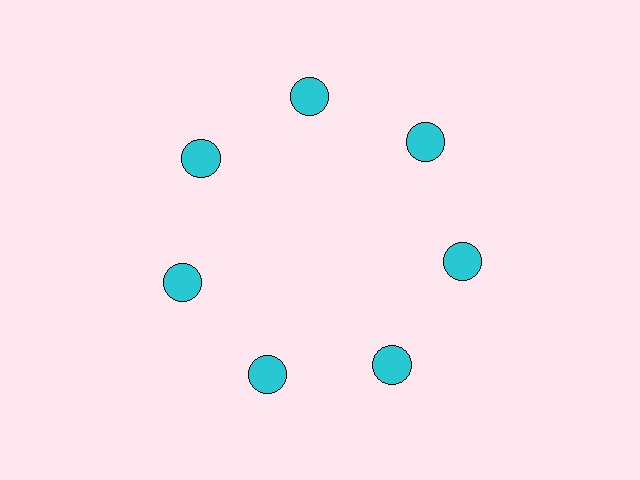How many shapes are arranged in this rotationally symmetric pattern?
There are 7 shapes, arranged in 7 groups of 1.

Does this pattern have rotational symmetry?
Yes, this pattern has 7-fold rotational symmetry. It looks the same after rotating 51 degrees around the center.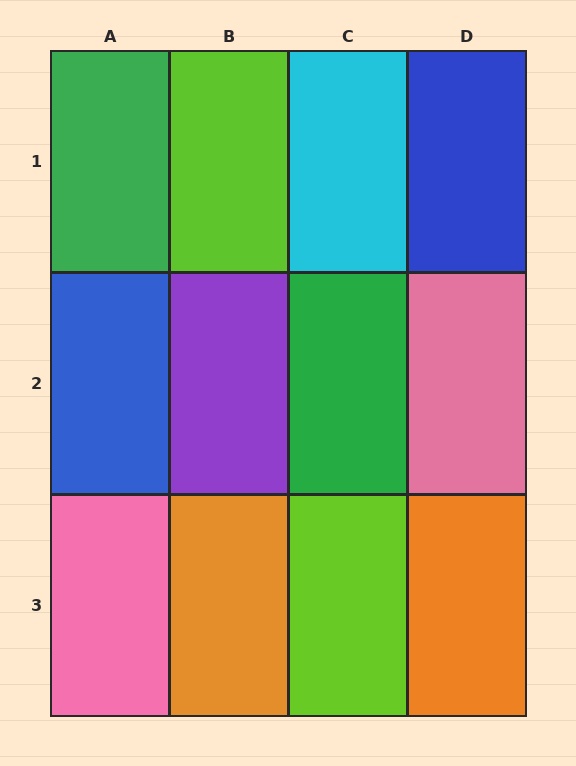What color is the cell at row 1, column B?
Lime.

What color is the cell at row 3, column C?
Lime.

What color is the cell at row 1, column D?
Blue.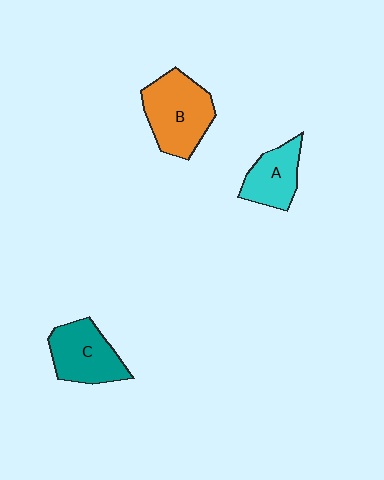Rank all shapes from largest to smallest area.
From largest to smallest: B (orange), C (teal), A (cyan).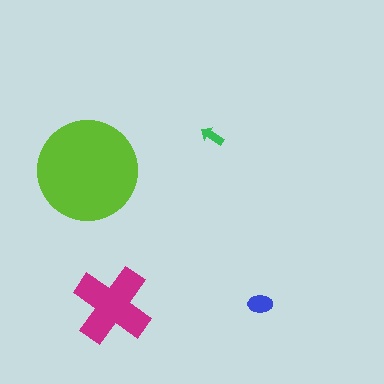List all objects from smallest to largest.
The green arrow, the blue ellipse, the magenta cross, the lime circle.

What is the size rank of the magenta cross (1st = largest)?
2nd.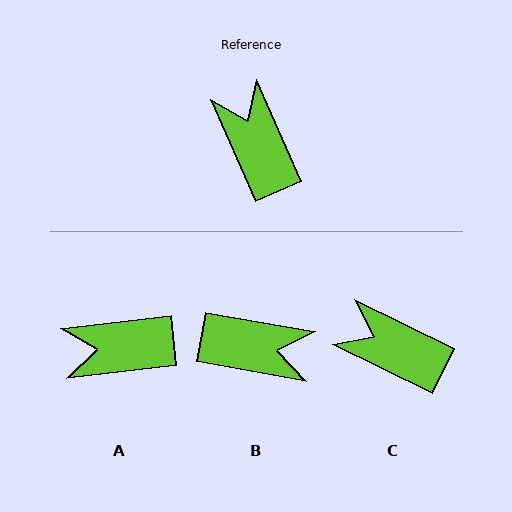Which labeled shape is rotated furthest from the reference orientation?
B, about 124 degrees away.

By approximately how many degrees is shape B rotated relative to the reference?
Approximately 124 degrees clockwise.